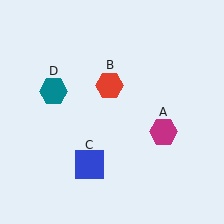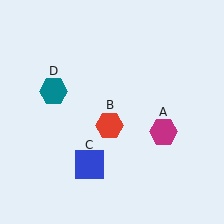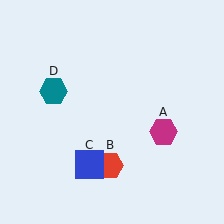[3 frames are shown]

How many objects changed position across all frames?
1 object changed position: red hexagon (object B).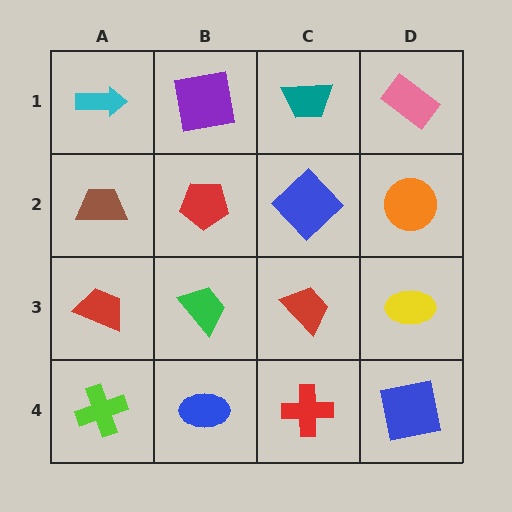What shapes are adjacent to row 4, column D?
A yellow ellipse (row 3, column D), a red cross (row 4, column C).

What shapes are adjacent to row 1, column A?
A brown trapezoid (row 2, column A), a purple square (row 1, column B).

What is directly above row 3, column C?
A blue diamond.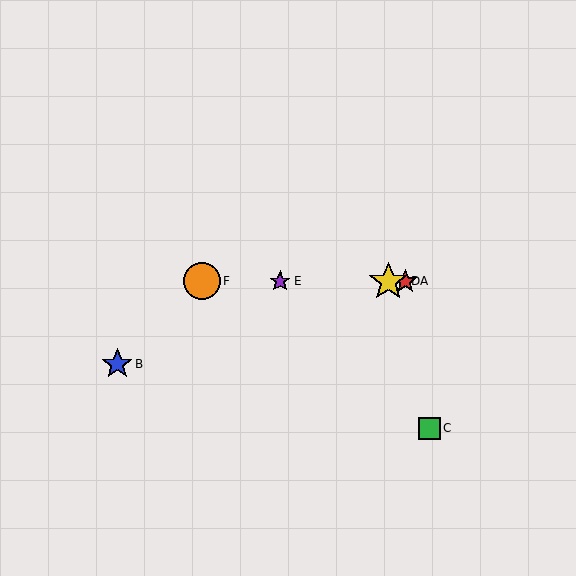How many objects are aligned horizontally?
4 objects (A, D, E, F) are aligned horizontally.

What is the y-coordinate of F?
Object F is at y≈281.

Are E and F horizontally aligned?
Yes, both are at y≈281.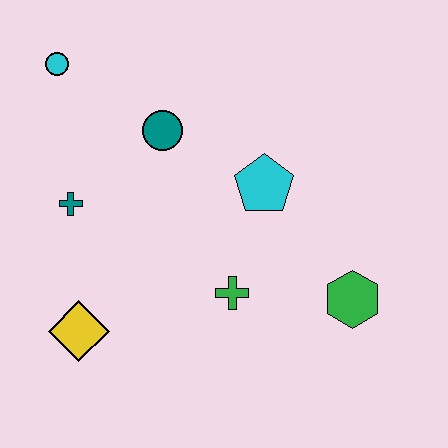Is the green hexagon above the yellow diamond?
Yes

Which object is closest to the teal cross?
The teal circle is closest to the teal cross.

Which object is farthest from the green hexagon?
The cyan circle is farthest from the green hexagon.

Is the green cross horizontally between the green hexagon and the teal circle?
Yes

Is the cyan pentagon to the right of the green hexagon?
No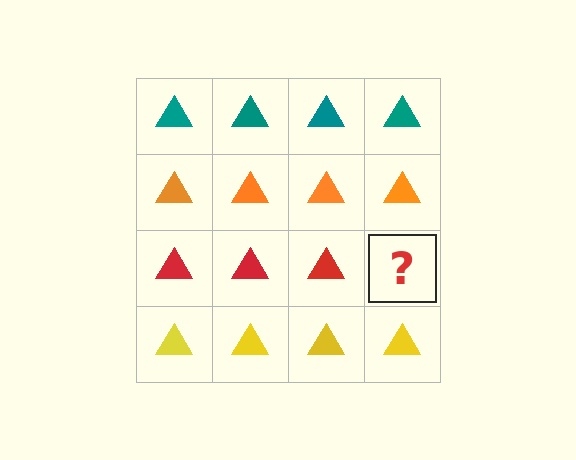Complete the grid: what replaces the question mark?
The question mark should be replaced with a red triangle.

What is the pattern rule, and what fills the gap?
The rule is that each row has a consistent color. The gap should be filled with a red triangle.